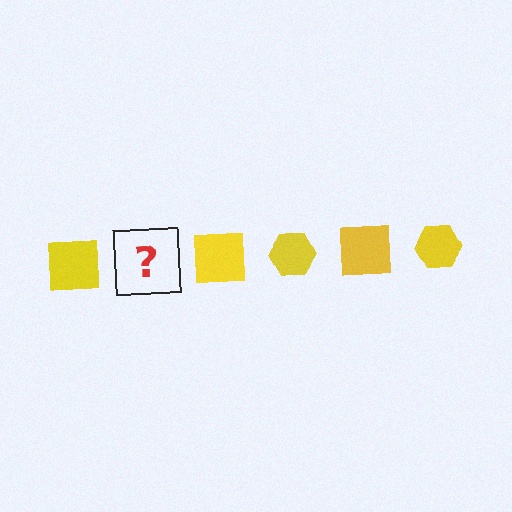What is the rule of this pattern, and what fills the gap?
The rule is that the pattern cycles through square, hexagon shapes in yellow. The gap should be filled with a yellow hexagon.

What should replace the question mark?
The question mark should be replaced with a yellow hexagon.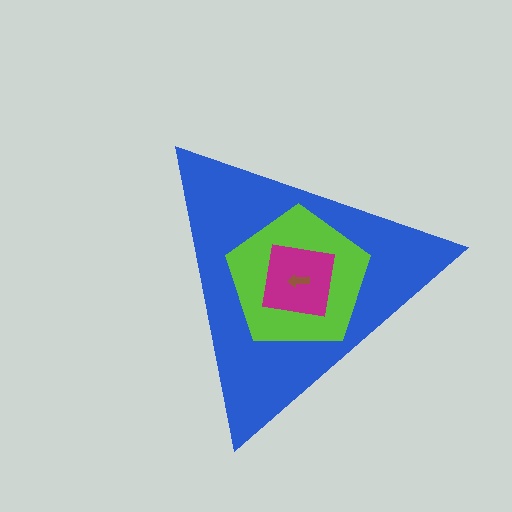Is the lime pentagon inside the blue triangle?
Yes.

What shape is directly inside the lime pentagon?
The magenta square.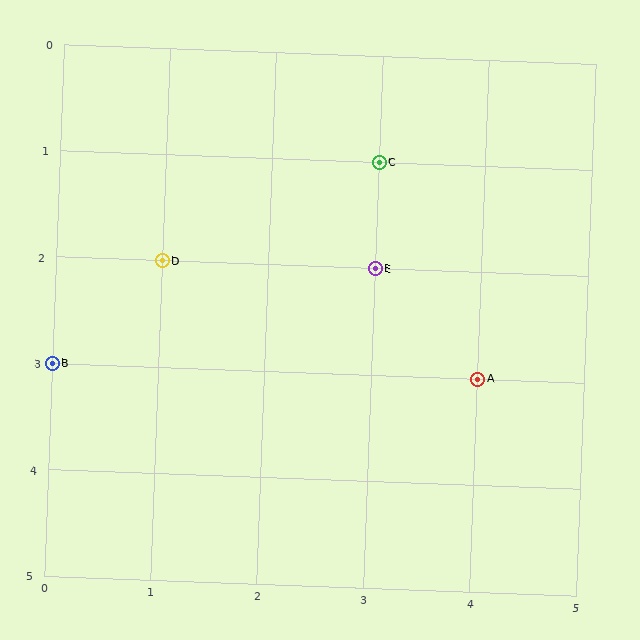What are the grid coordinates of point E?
Point E is at grid coordinates (3, 2).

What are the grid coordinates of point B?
Point B is at grid coordinates (0, 3).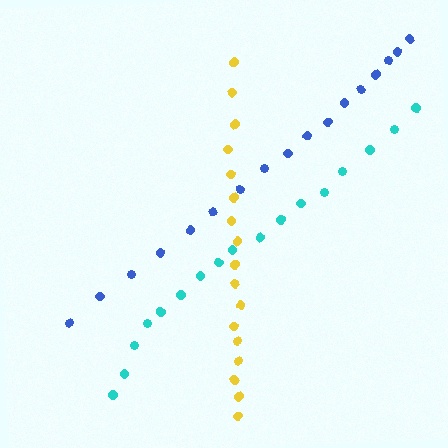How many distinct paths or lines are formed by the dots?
There are 3 distinct paths.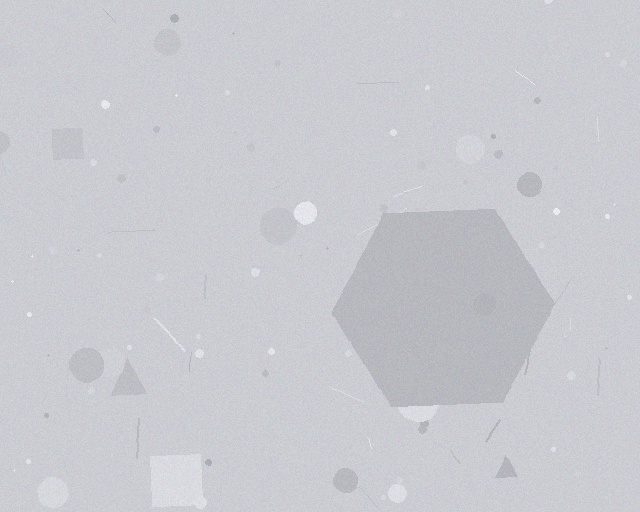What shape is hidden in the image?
A hexagon is hidden in the image.